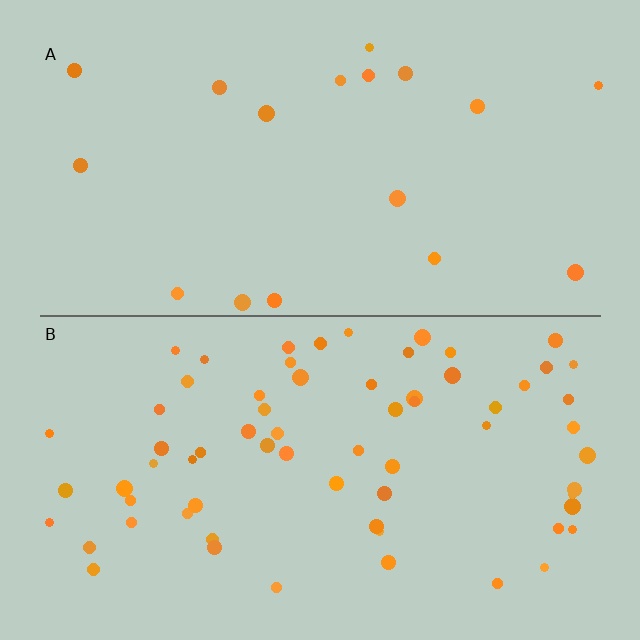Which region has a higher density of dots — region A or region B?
B (the bottom).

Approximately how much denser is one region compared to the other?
Approximately 3.8× — region B over region A.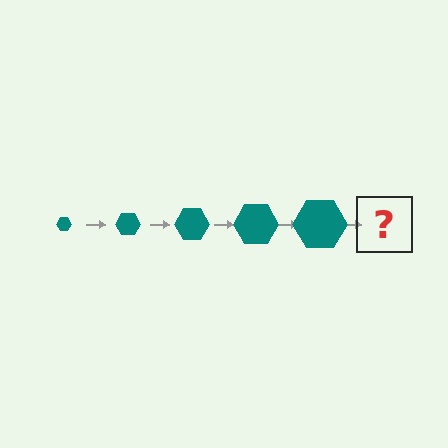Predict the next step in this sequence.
The next step is a teal hexagon, larger than the previous one.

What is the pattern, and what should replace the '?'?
The pattern is that the hexagon gets progressively larger each step. The '?' should be a teal hexagon, larger than the previous one.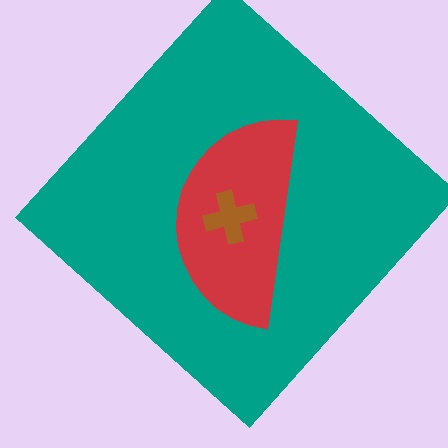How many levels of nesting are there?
3.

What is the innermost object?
The brown cross.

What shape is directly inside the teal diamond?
The red semicircle.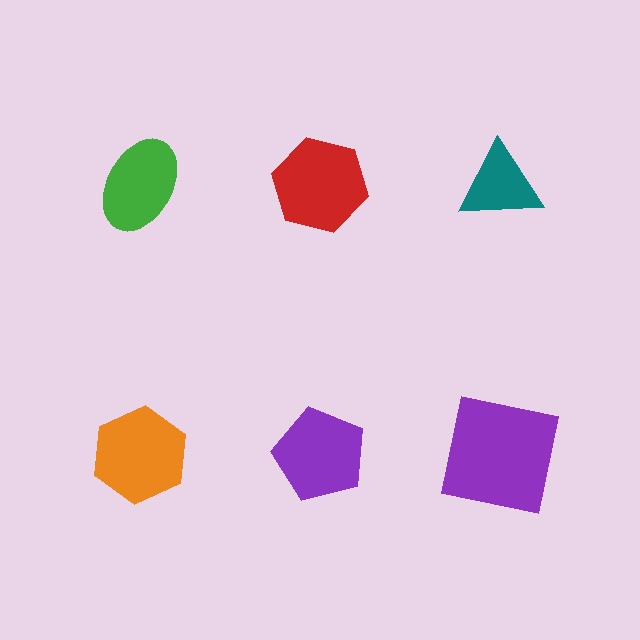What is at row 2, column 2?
A purple pentagon.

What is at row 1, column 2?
A red hexagon.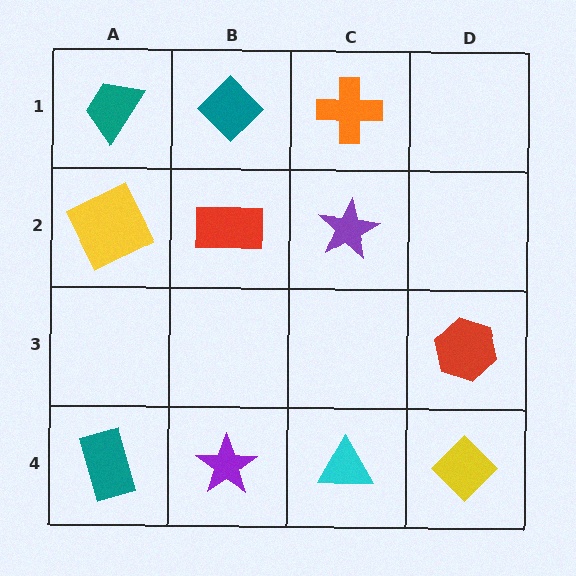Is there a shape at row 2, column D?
No, that cell is empty.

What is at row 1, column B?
A teal diamond.